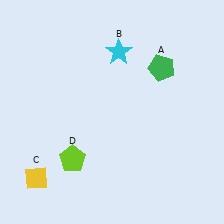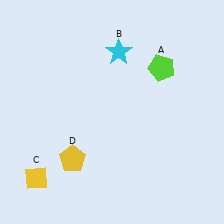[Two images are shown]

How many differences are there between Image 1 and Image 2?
There are 2 differences between the two images.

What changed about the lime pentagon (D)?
In Image 1, D is lime. In Image 2, it changed to yellow.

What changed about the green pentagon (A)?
In Image 1, A is green. In Image 2, it changed to lime.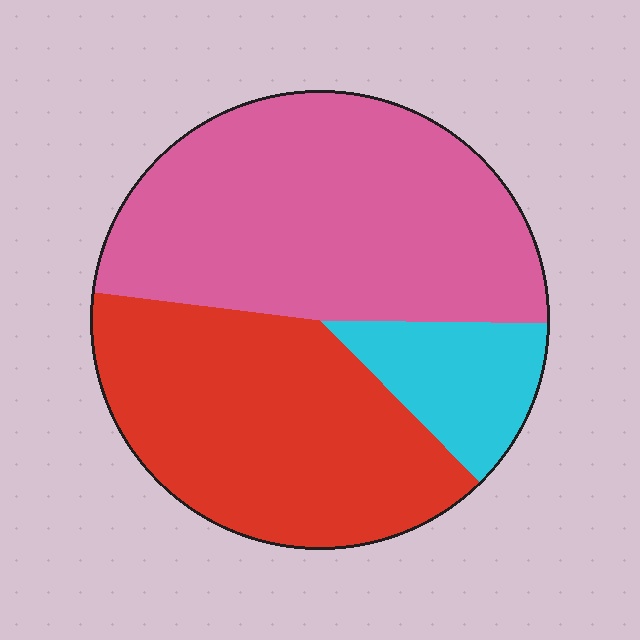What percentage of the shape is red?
Red covers 39% of the shape.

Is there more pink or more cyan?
Pink.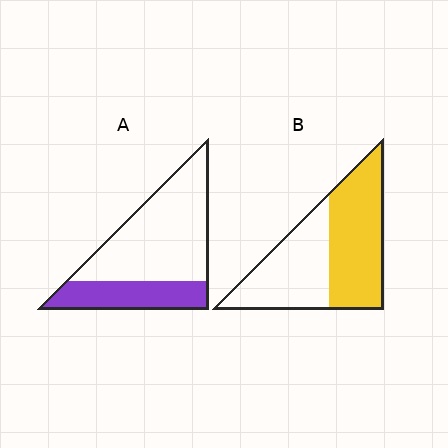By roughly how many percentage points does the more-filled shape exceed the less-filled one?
By roughly 25 percentage points (B over A).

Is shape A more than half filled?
No.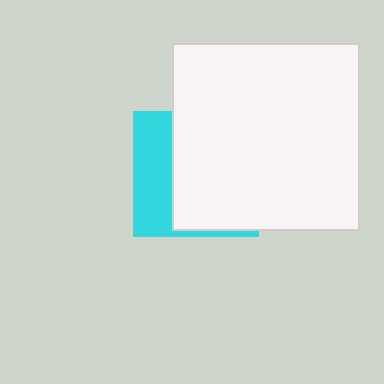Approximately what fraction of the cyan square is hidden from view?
Roughly 67% of the cyan square is hidden behind the white square.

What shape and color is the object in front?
The object in front is a white square.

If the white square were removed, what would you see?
You would see the complete cyan square.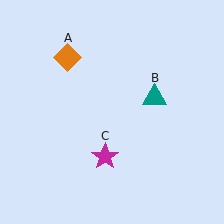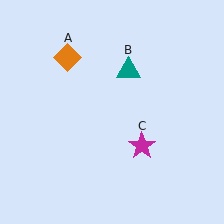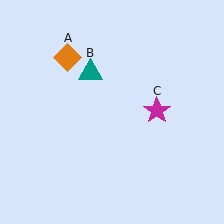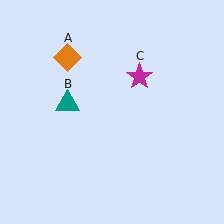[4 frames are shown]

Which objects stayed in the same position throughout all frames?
Orange diamond (object A) remained stationary.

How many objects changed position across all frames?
2 objects changed position: teal triangle (object B), magenta star (object C).